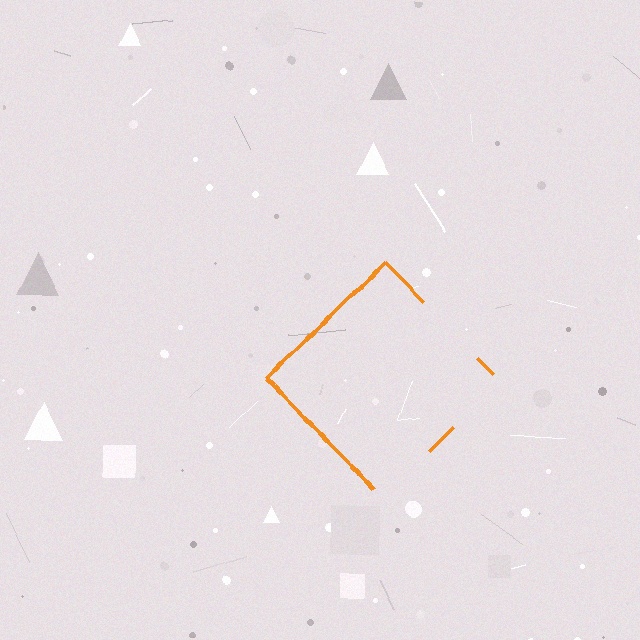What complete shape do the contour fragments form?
The contour fragments form a diamond.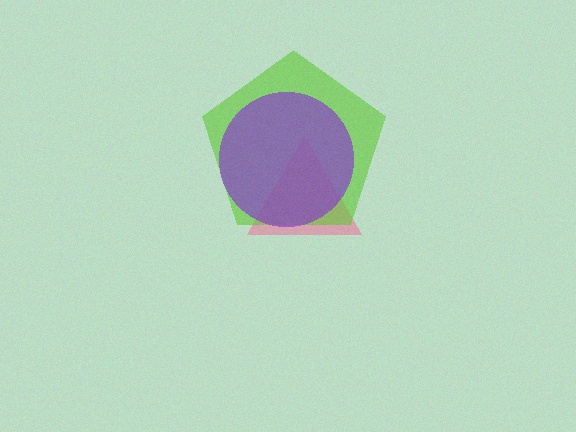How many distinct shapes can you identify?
There are 3 distinct shapes: a pink triangle, a lime pentagon, a purple circle.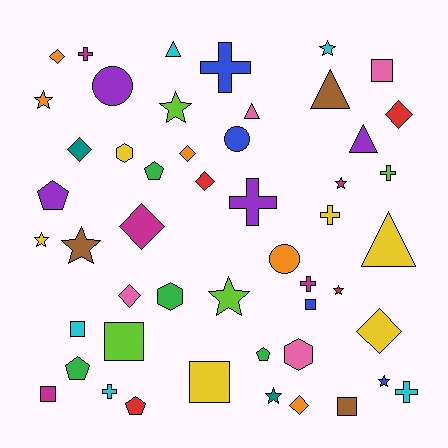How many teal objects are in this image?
There are 2 teal objects.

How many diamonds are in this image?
There are 9 diamonds.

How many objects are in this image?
There are 50 objects.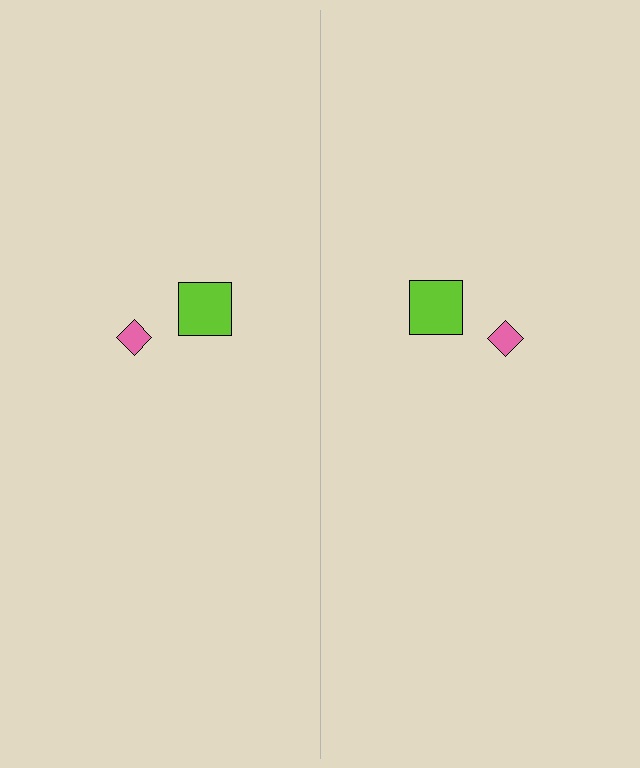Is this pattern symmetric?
Yes, this pattern has bilateral (reflection) symmetry.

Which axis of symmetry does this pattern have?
The pattern has a vertical axis of symmetry running through the center of the image.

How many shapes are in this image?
There are 4 shapes in this image.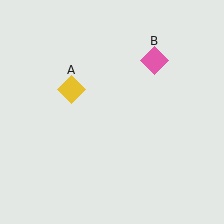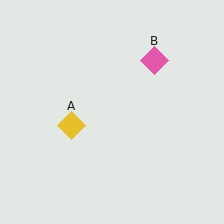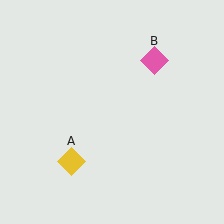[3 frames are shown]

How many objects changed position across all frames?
1 object changed position: yellow diamond (object A).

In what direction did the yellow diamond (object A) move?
The yellow diamond (object A) moved down.